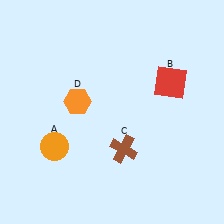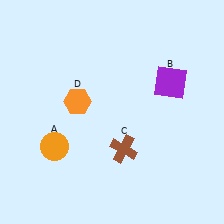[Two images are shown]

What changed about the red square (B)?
In Image 1, B is red. In Image 2, it changed to purple.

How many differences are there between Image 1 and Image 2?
There is 1 difference between the two images.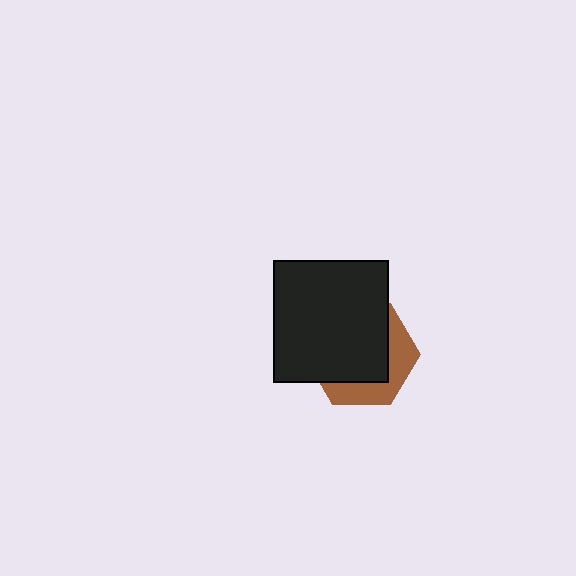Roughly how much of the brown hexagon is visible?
A small part of it is visible (roughly 34%).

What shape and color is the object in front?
The object in front is a black rectangle.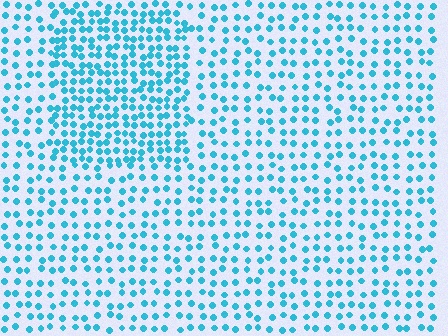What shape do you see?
I see a rectangle.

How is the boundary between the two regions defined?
The boundary is defined by a change in element density (approximately 1.8x ratio). All elements are the same color, size, and shape.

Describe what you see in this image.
The image contains small cyan elements arranged at two different densities. A rectangle-shaped region is visible where the elements are more densely packed than the surrounding area.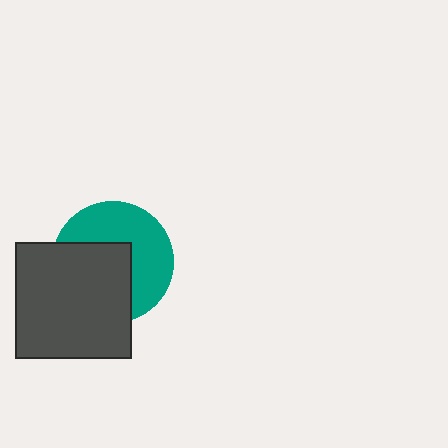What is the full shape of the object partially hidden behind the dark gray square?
The partially hidden object is a teal circle.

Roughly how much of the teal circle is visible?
About half of it is visible (roughly 52%).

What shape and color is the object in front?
The object in front is a dark gray square.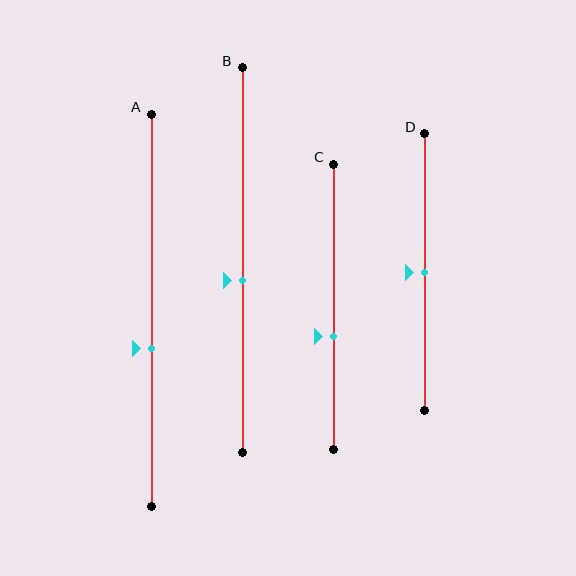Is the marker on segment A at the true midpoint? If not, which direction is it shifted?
No, the marker on segment A is shifted downward by about 10% of the segment length.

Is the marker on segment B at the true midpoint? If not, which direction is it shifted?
No, the marker on segment B is shifted downward by about 5% of the segment length.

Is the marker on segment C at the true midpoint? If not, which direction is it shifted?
No, the marker on segment C is shifted downward by about 10% of the segment length.